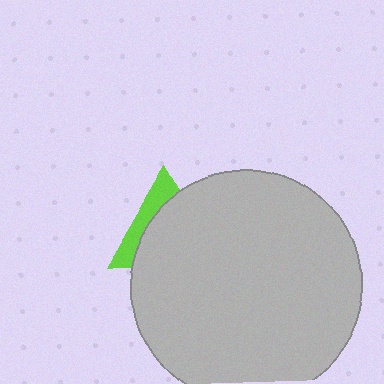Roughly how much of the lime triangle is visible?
A small part of it is visible (roughly 32%).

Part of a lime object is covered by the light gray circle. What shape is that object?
It is a triangle.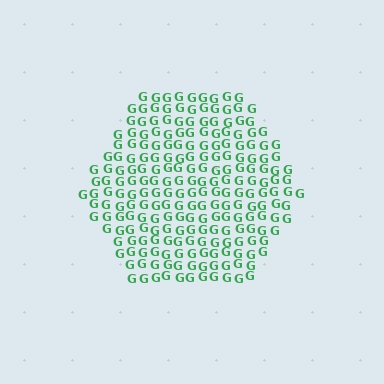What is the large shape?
The large shape is a hexagon.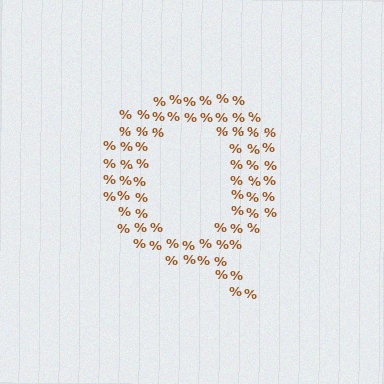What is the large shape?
The large shape is the letter Q.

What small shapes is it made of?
It is made of small percent signs.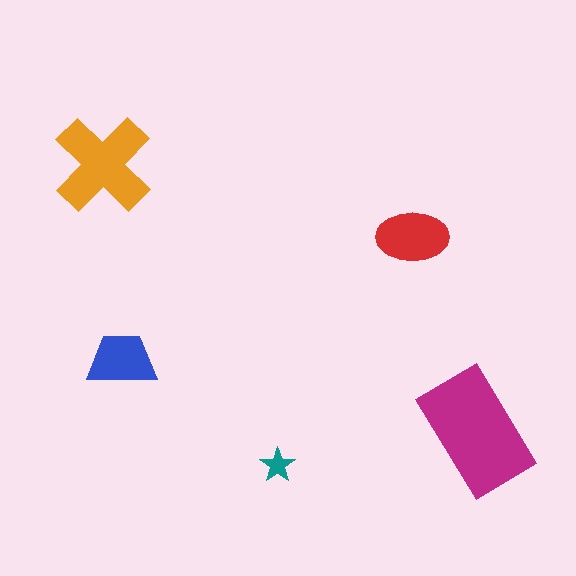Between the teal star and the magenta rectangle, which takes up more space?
The magenta rectangle.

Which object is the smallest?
The teal star.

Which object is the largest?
The magenta rectangle.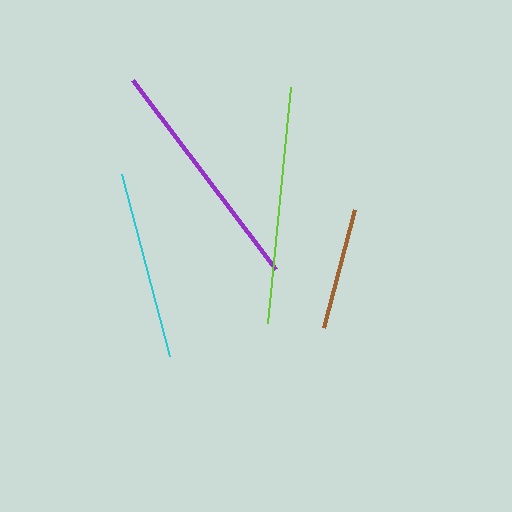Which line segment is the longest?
The lime line is the longest at approximately 237 pixels.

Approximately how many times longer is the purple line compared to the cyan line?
The purple line is approximately 1.3 times the length of the cyan line.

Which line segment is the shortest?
The brown line is the shortest at approximately 122 pixels.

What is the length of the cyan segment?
The cyan segment is approximately 189 pixels long.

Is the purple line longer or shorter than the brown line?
The purple line is longer than the brown line.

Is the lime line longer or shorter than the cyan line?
The lime line is longer than the cyan line.